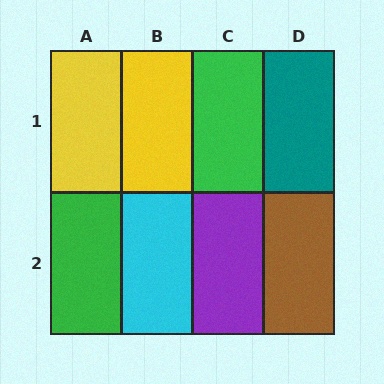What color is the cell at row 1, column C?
Green.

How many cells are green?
2 cells are green.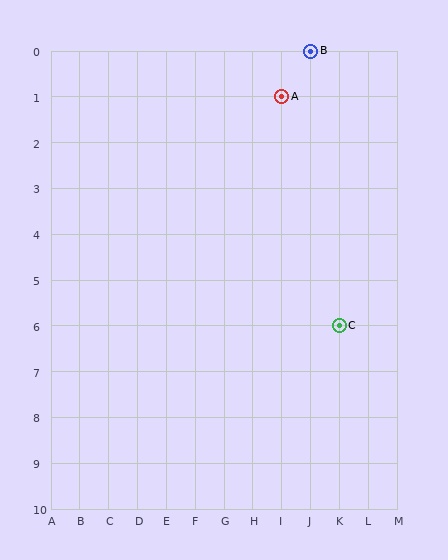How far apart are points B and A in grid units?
Points B and A are 1 column and 1 row apart (about 1.4 grid units diagonally).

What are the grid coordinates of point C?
Point C is at grid coordinates (K, 6).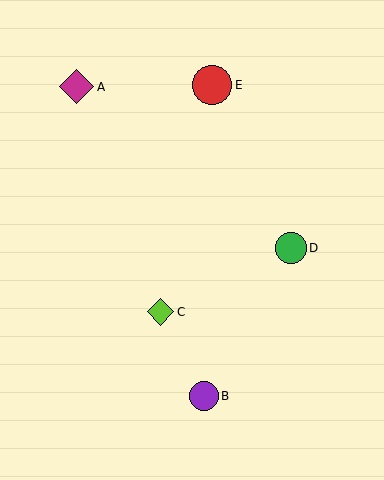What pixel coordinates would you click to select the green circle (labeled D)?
Click at (291, 248) to select the green circle D.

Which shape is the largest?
The red circle (labeled E) is the largest.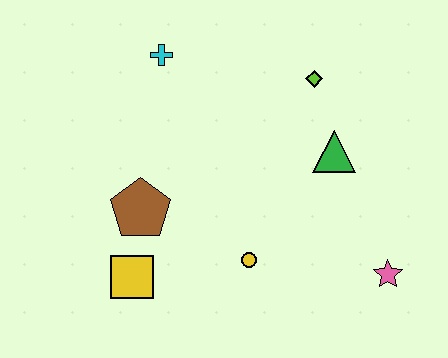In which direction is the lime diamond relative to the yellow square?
The lime diamond is above the yellow square.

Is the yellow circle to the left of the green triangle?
Yes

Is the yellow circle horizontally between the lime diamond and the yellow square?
Yes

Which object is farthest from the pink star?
The cyan cross is farthest from the pink star.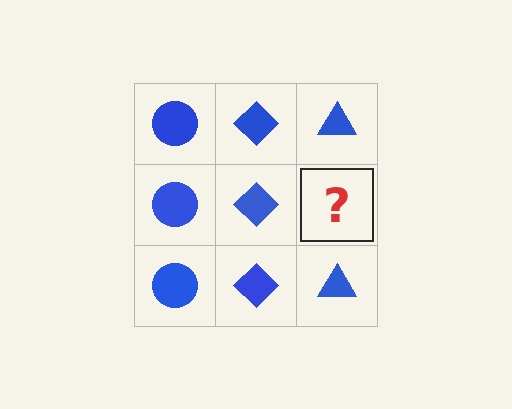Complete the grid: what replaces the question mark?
The question mark should be replaced with a blue triangle.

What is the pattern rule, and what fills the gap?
The rule is that each column has a consistent shape. The gap should be filled with a blue triangle.